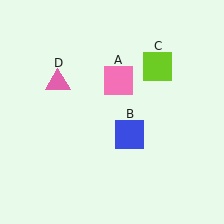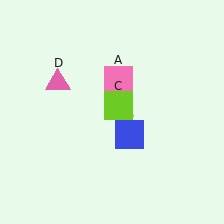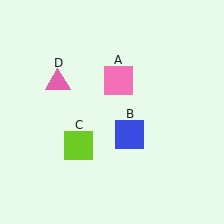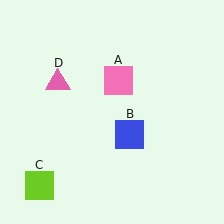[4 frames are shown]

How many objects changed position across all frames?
1 object changed position: lime square (object C).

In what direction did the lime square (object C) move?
The lime square (object C) moved down and to the left.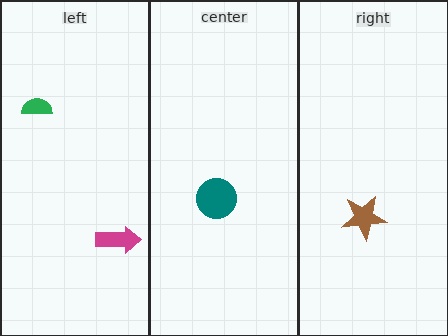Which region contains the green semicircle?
The left region.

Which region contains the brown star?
The right region.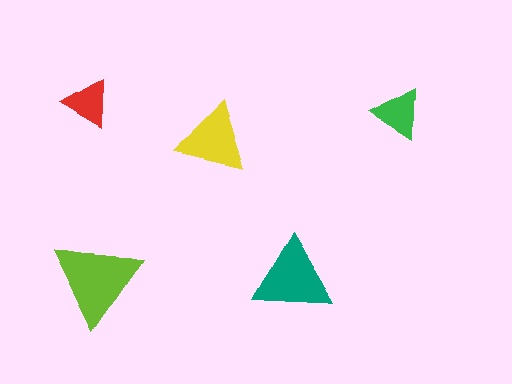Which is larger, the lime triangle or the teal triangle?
The lime one.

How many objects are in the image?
There are 5 objects in the image.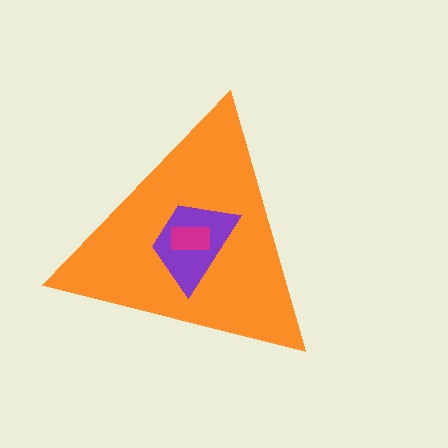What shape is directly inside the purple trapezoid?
The magenta rectangle.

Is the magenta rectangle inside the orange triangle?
Yes.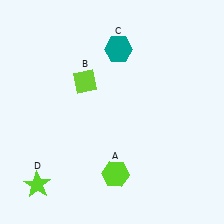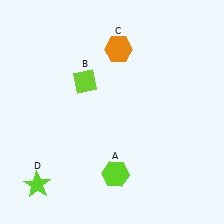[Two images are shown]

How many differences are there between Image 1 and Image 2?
There is 1 difference between the two images.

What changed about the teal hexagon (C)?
In Image 1, C is teal. In Image 2, it changed to orange.